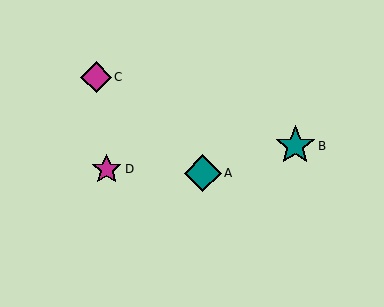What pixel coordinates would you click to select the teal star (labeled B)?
Click at (295, 146) to select the teal star B.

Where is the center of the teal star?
The center of the teal star is at (295, 146).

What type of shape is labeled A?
Shape A is a teal diamond.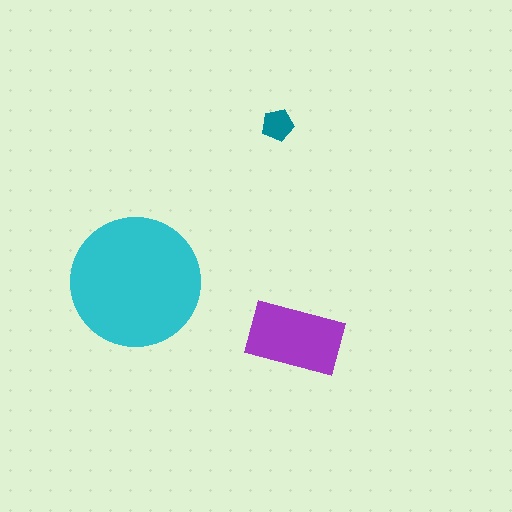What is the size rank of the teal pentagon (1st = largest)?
3rd.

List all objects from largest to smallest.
The cyan circle, the purple rectangle, the teal pentagon.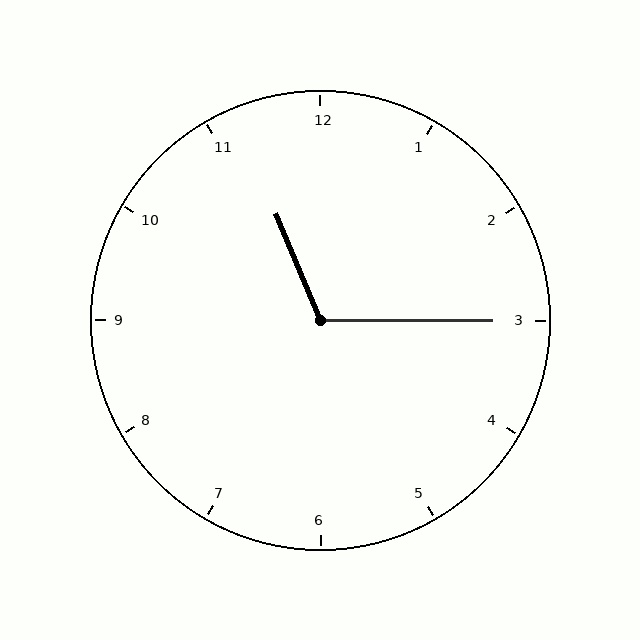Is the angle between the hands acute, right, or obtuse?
It is obtuse.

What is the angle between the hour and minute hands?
Approximately 112 degrees.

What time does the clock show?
11:15.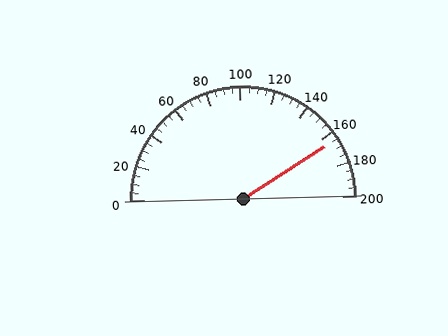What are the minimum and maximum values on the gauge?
The gauge ranges from 0 to 200.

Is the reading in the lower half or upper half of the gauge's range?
The reading is in the upper half of the range (0 to 200).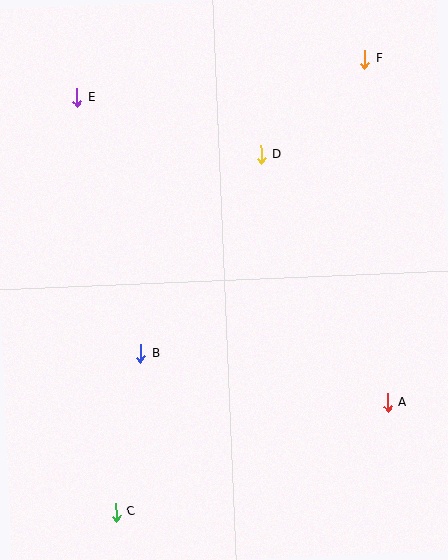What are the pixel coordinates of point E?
Point E is at (77, 98).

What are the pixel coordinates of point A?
Point A is at (387, 402).